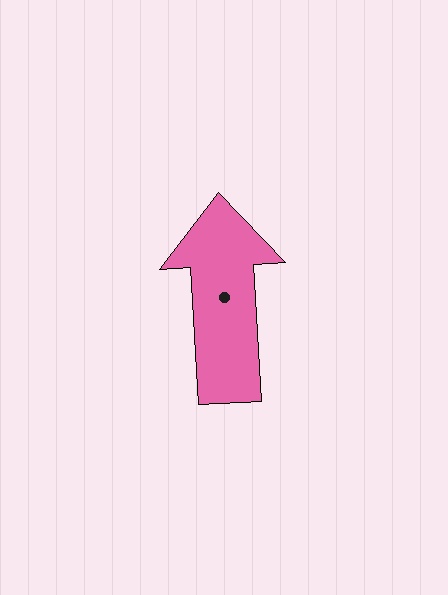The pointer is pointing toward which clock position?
Roughly 12 o'clock.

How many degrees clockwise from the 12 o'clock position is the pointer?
Approximately 357 degrees.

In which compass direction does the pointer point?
North.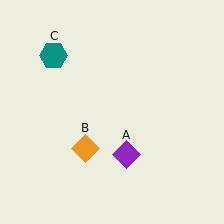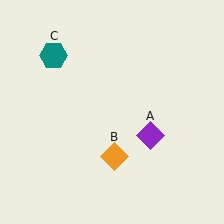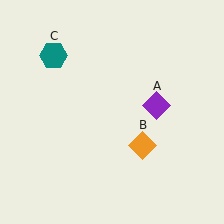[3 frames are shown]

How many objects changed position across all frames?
2 objects changed position: purple diamond (object A), orange diamond (object B).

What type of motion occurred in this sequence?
The purple diamond (object A), orange diamond (object B) rotated counterclockwise around the center of the scene.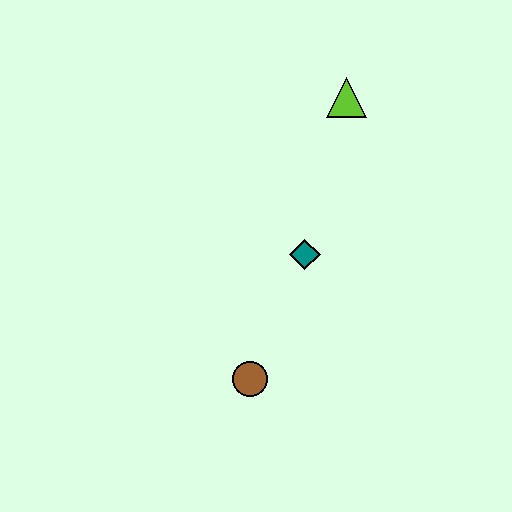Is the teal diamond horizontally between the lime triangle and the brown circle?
Yes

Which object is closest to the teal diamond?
The brown circle is closest to the teal diamond.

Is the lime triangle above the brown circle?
Yes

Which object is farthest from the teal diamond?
The lime triangle is farthest from the teal diamond.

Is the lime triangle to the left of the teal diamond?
No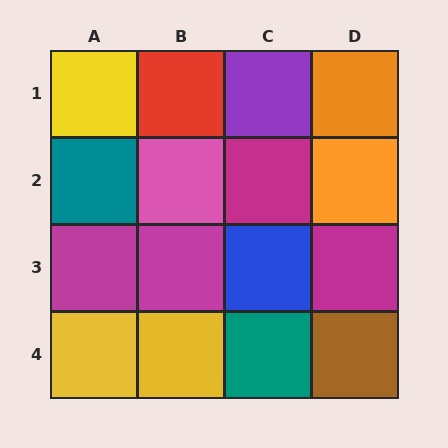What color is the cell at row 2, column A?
Teal.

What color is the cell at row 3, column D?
Magenta.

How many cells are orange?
2 cells are orange.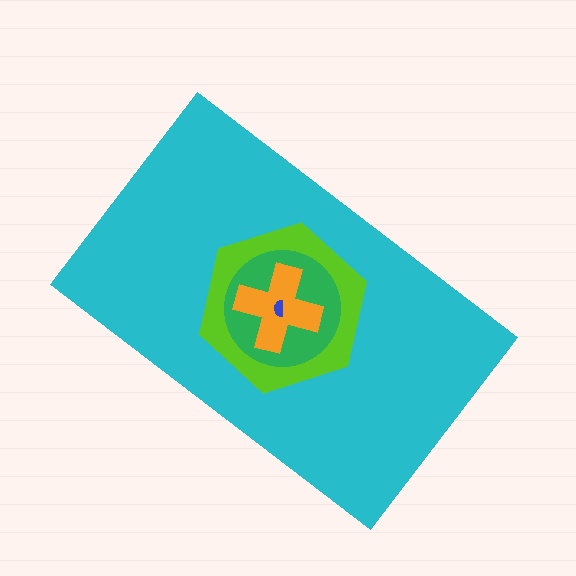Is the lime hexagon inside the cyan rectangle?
Yes.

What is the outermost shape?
The cyan rectangle.